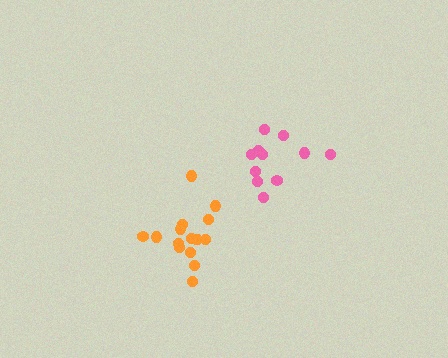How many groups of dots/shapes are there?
There are 2 groups.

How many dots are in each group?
Group 1: 16 dots, Group 2: 11 dots (27 total).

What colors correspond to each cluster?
The clusters are colored: orange, pink.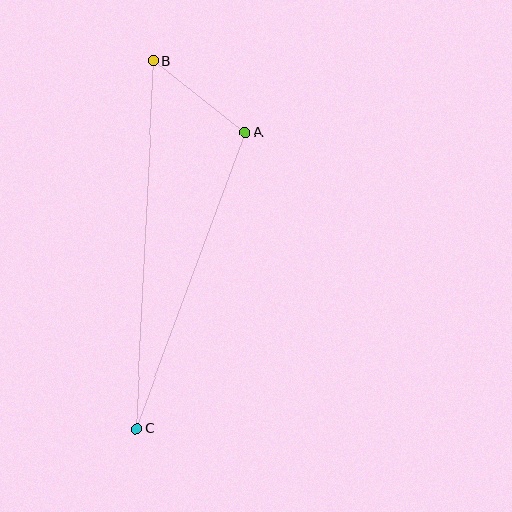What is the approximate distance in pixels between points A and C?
The distance between A and C is approximately 316 pixels.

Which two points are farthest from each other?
Points B and C are farthest from each other.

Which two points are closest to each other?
Points A and B are closest to each other.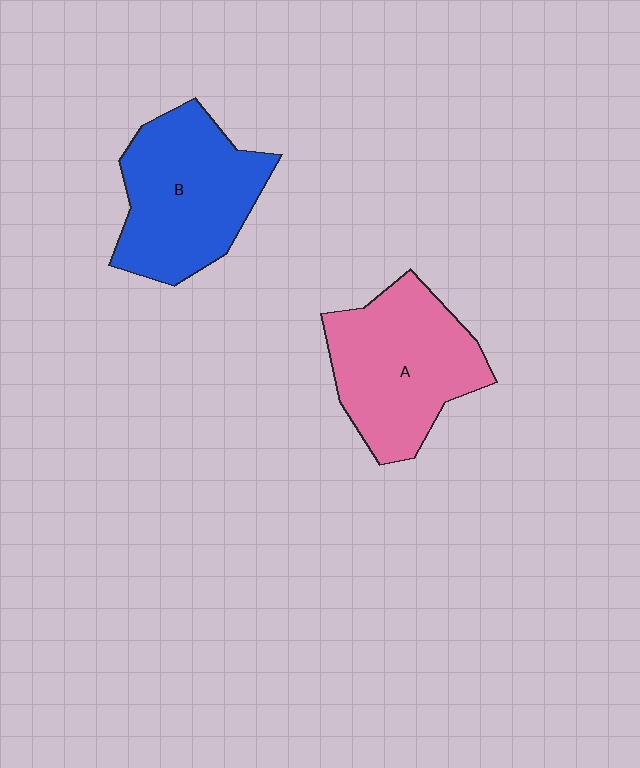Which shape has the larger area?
Shape A (pink).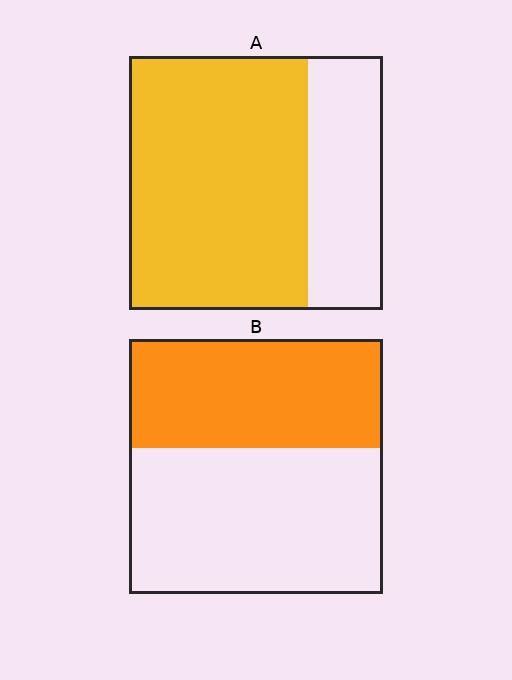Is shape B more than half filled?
No.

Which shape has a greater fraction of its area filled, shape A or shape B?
Shape A.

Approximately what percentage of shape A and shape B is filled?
A is approximately 70% and B is approximately 45%.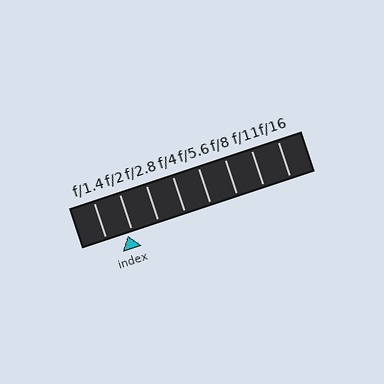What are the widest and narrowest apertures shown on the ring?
The widest aperture shown is f/1.4 and the narrowest is f/16.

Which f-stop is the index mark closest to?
The index mark is closest to f/2.